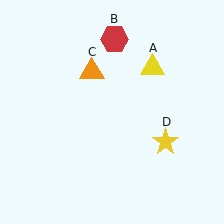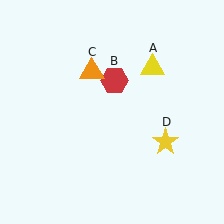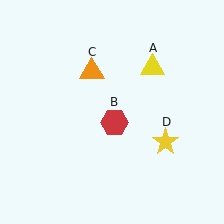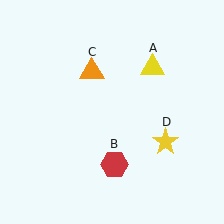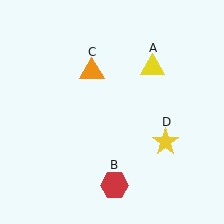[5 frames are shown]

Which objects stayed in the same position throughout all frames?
Yellow triangle (object A) and orange triangle (object C) and yellow star (object D) remained stationary.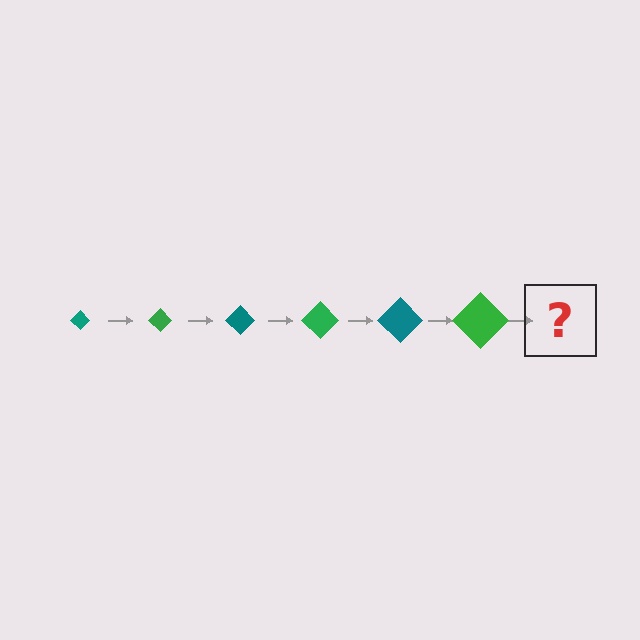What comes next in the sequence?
The next element should be a teal diamond, larger than the previous one.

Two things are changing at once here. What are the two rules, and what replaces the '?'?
The two rules are that the diamond grows larger each step and the color cycles through teal and green. The '?' should be a teal diamond, larger than the previous one.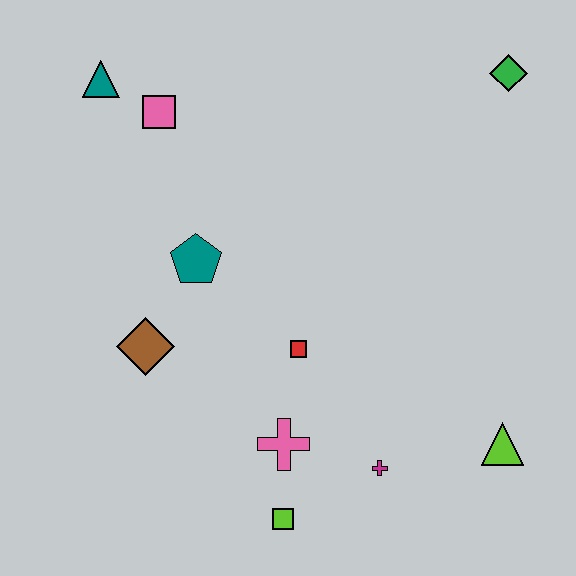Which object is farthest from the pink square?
The lime triangle is farthest from the pink square.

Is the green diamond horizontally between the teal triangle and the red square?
No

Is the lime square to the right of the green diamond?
No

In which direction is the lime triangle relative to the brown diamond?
The lime triangle is to the right of the brown diamond.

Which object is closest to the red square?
The pink cross is closest to the red square.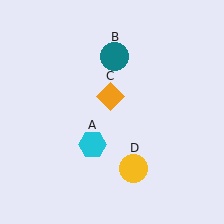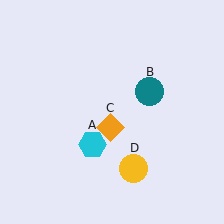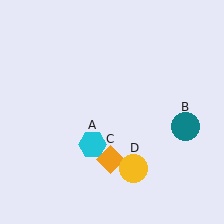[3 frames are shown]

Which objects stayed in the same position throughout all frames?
Cyan hexagon (object A) and yellow circle (object D) remained stationary.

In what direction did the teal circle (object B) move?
The teal circle (object B) moved down and to the right.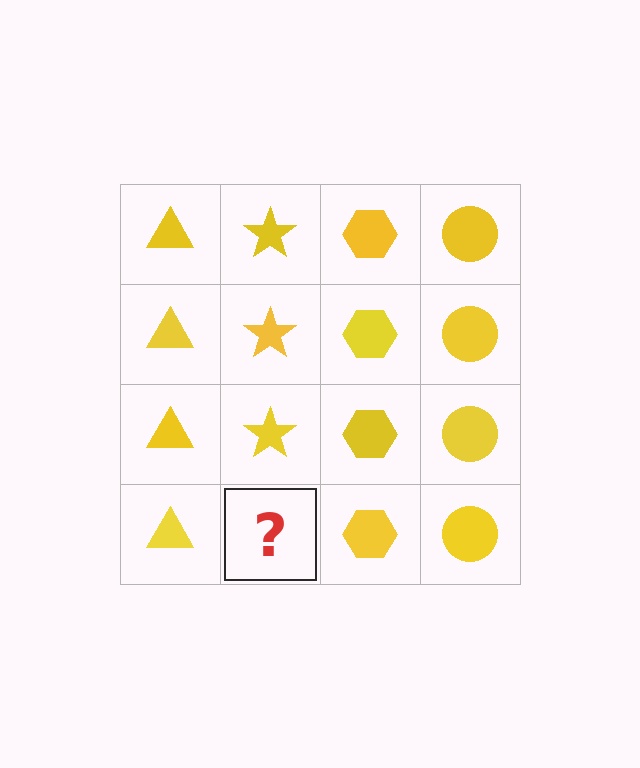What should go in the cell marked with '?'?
The missing cell should contain a yellow star.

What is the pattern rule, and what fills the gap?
The rule is that each column has a consistent shape. The gap should be filled with a yellow star.